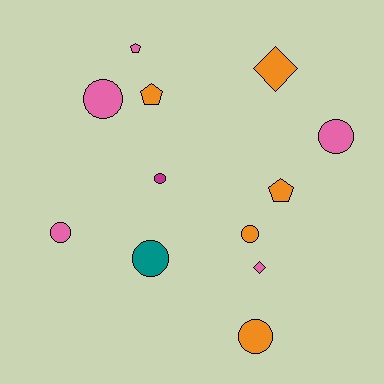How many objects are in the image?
There are 12 objects.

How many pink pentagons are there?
There is 1 pink pentagon.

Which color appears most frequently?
Pink, with 5 objects.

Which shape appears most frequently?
Circle, with 7 objects.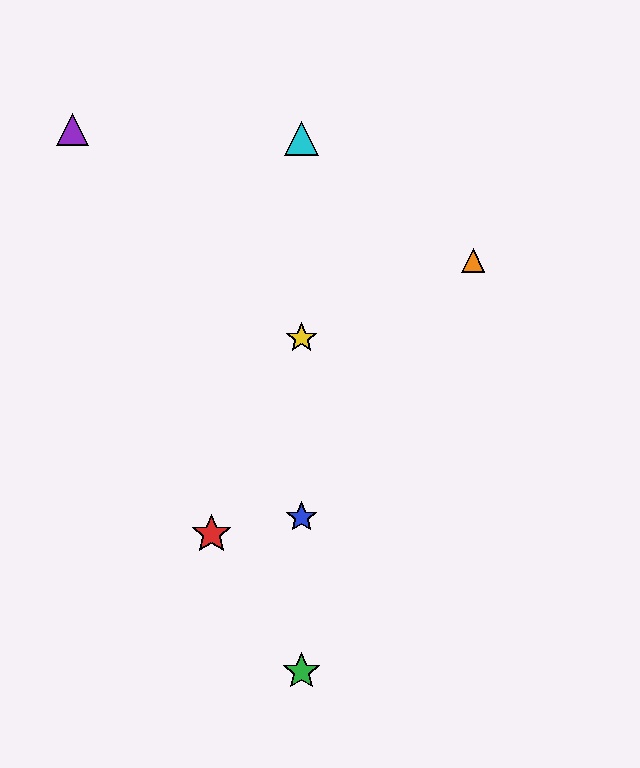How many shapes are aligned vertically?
4 shapes (the blue star, the green star, the yellow star, the cyan triangle) are aligned vertically.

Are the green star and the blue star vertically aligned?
Yes, both are at x≈302.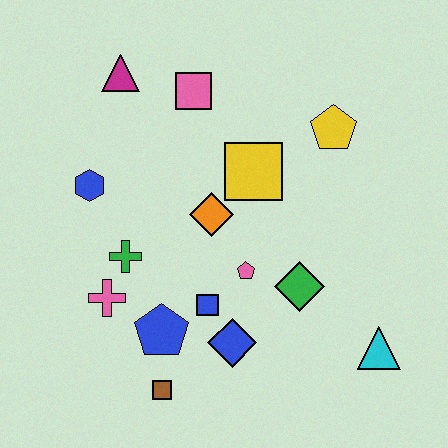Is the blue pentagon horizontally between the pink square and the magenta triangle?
Yes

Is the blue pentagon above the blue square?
No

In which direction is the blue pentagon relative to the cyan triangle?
The blue pentagon is to the left of the cyan triangle.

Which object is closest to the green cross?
The pink cross is closest to the green cross.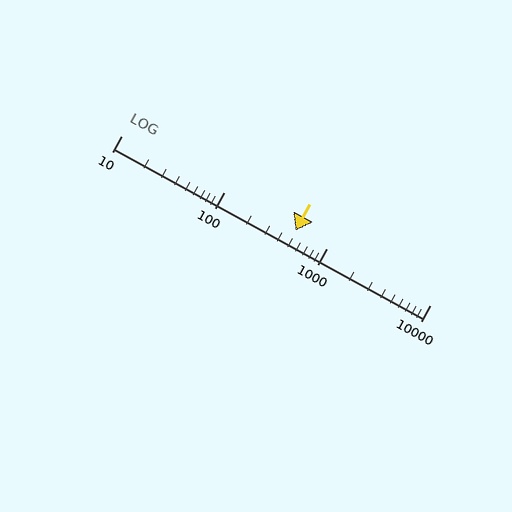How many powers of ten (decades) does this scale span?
The scale spans 3 decades, from 10 to 10000.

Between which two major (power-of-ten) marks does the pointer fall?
The pointer is between 100 and 1000.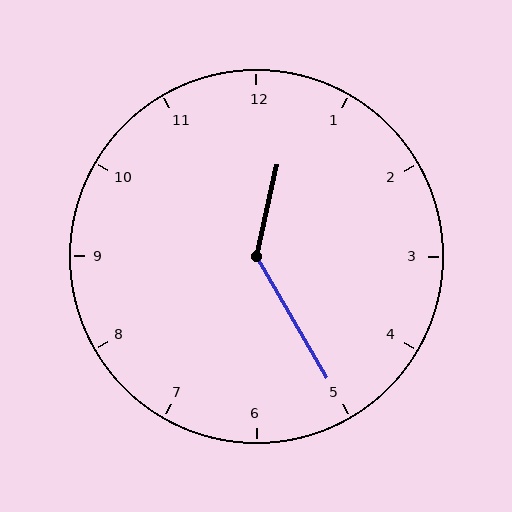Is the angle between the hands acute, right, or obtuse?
It is obtuse.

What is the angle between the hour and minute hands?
Approximately 138 degrees.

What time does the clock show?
12:25.